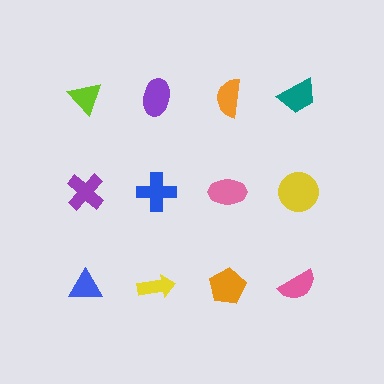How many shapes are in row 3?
4 shapes.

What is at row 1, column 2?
A purple ellipse.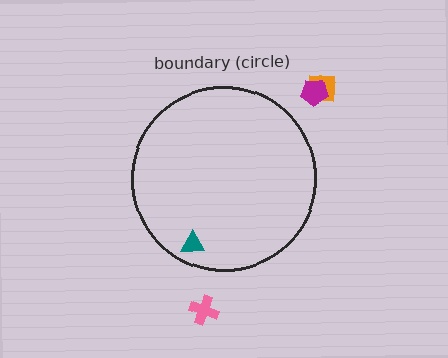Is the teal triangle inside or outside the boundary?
Inside.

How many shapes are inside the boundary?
1 inside, 3 outside.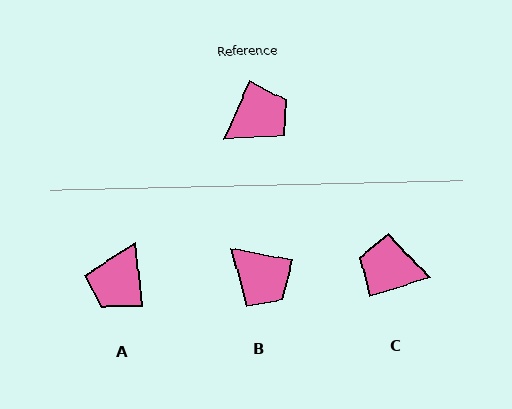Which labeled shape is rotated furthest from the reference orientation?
A, about 151 degrees away.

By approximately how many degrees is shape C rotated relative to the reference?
Approximately 130 degrees counter-clockwise.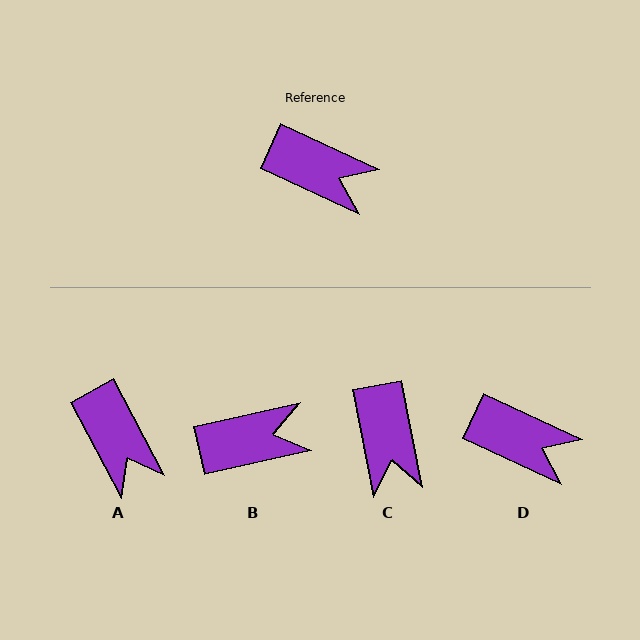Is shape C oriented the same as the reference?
No, it is off by about 54 degrees.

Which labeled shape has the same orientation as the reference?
D.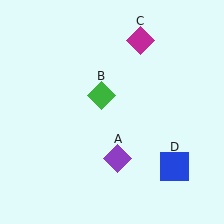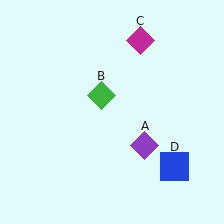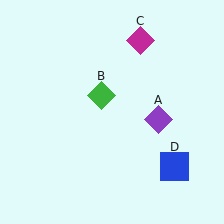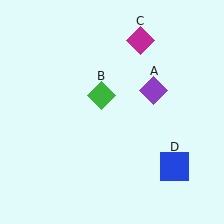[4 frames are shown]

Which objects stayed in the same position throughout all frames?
Green diamond (object B) and magenta diamond (object C) and blue square (object D) remained stationary.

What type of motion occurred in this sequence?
The purple diamond (object A) rotated counterclockwise around the center of the scene.